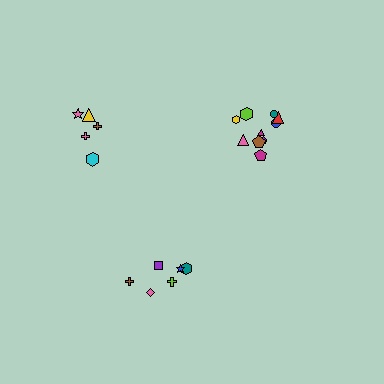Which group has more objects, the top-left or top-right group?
The top-right group.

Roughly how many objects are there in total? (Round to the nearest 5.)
Roughly 20 objects in total.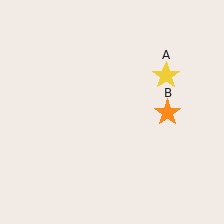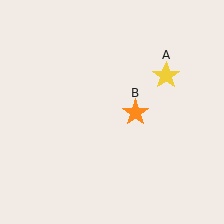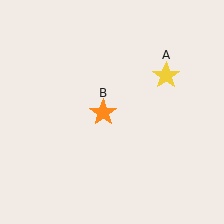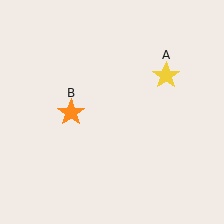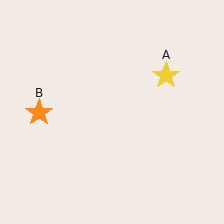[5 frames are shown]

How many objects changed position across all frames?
1 object changed position: orange star (object B).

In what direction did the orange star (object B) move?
The orange star (object B) moved left.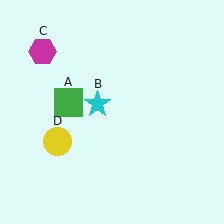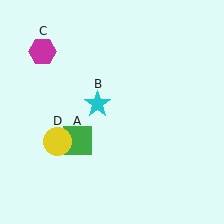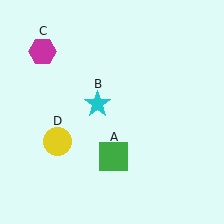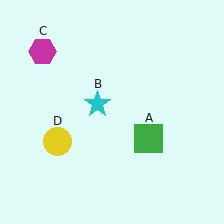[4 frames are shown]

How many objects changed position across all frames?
1 object changed position: green square (object A).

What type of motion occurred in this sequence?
The green square (object A) rotated counterclockwise around the center of the scene.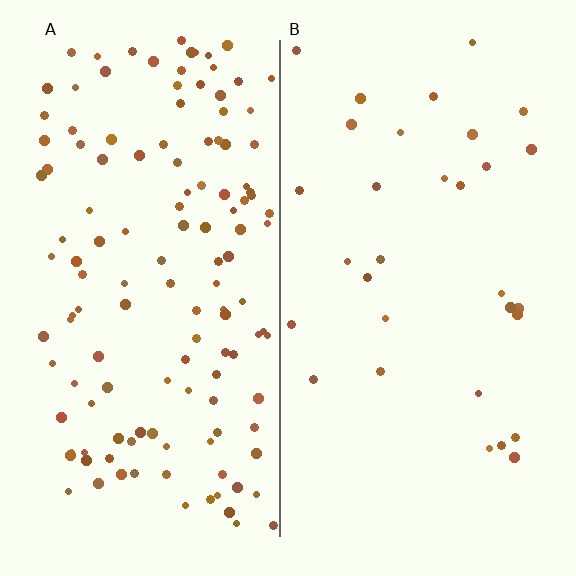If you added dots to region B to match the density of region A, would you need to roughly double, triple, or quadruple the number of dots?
Approximately quadruple.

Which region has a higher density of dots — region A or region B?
A (the left).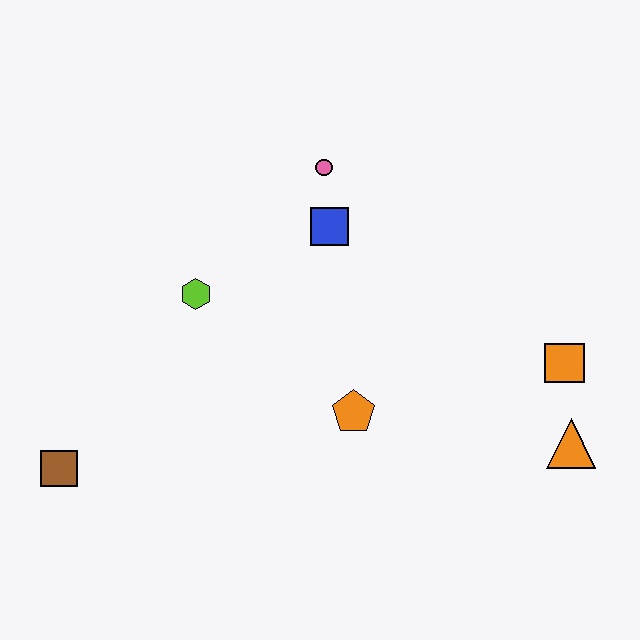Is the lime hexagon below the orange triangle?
No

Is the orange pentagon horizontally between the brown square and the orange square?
Yes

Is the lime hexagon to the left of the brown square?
No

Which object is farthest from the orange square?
The brown square is farthest from the orange square.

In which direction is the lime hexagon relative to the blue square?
The lime hexagon is to the left of the blue square.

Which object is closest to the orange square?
The orange triangle is closest to the orange square.